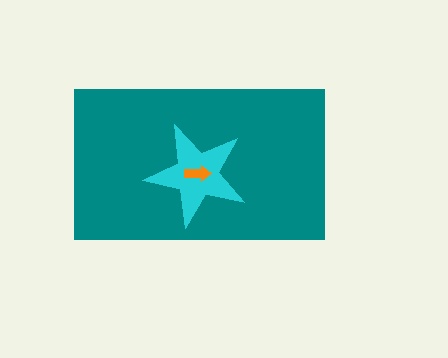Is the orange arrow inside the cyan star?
Yes.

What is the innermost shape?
The orange arrow.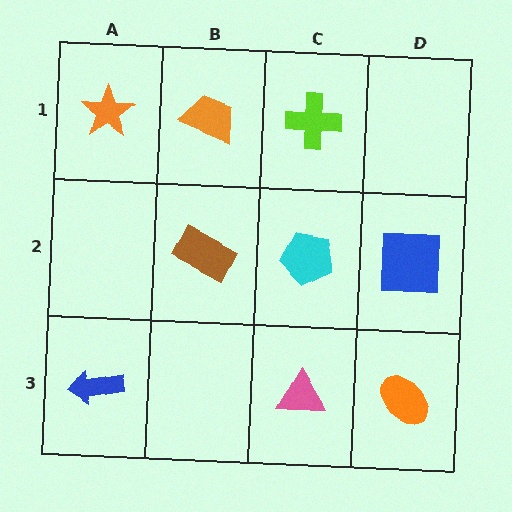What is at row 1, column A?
An orange star.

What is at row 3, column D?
An orange ellipse.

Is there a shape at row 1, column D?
No, that cell is empty.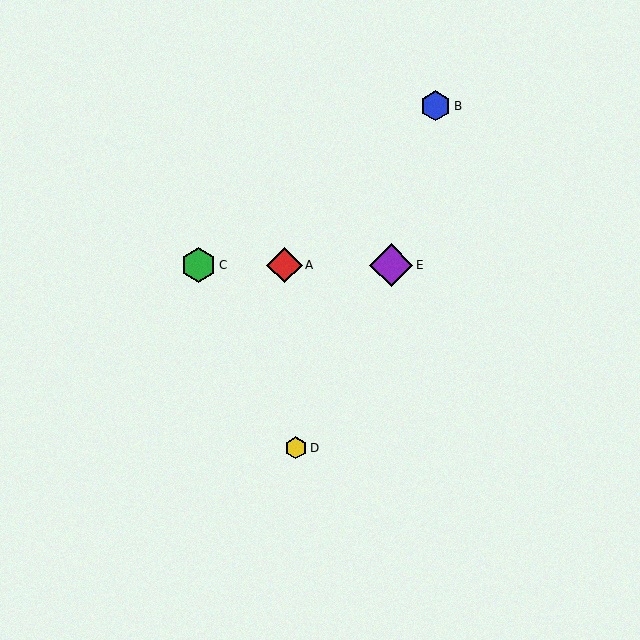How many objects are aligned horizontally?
3 objects (A, C, E) are aligned horizontally.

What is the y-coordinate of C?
Object C is at y≈265.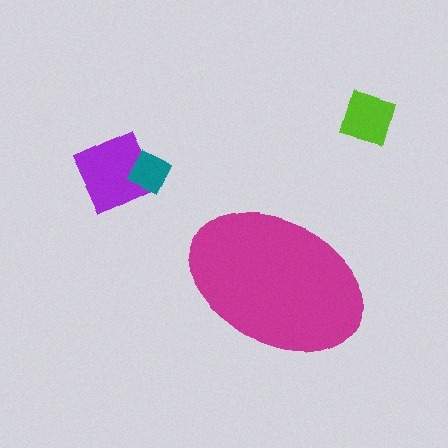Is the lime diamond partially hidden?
No, the lime diamond is fully visible.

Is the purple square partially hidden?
No, the purple square is fully visible.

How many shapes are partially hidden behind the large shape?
0 shapes are partially hidden.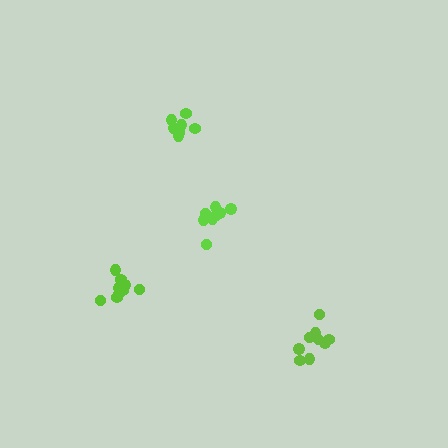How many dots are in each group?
Group 1: 8 dots, Group 2: 9 dots, Group 3: 8 dots, Group 4: 9 dots (34 total).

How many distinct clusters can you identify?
There are 4 distinct clusters.